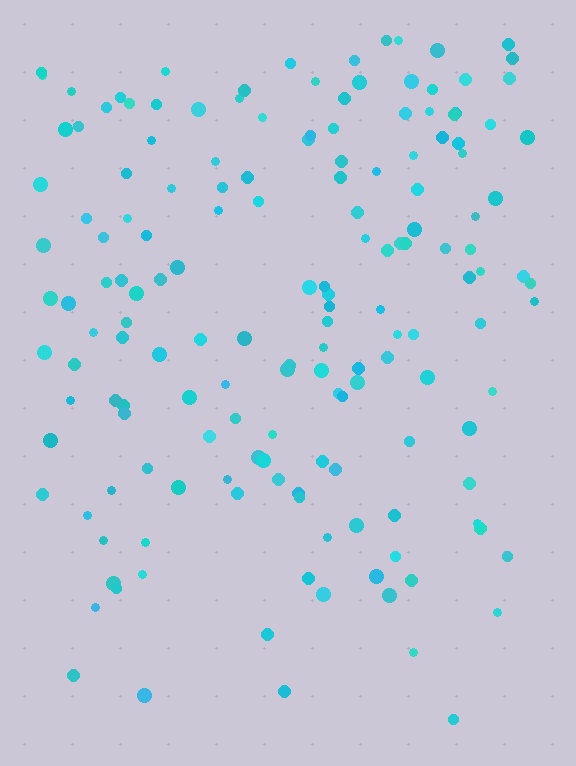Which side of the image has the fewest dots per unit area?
The bottom.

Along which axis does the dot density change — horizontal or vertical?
Vertical.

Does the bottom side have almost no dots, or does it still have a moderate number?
Still a moderate number, just noticeably fewer than the top.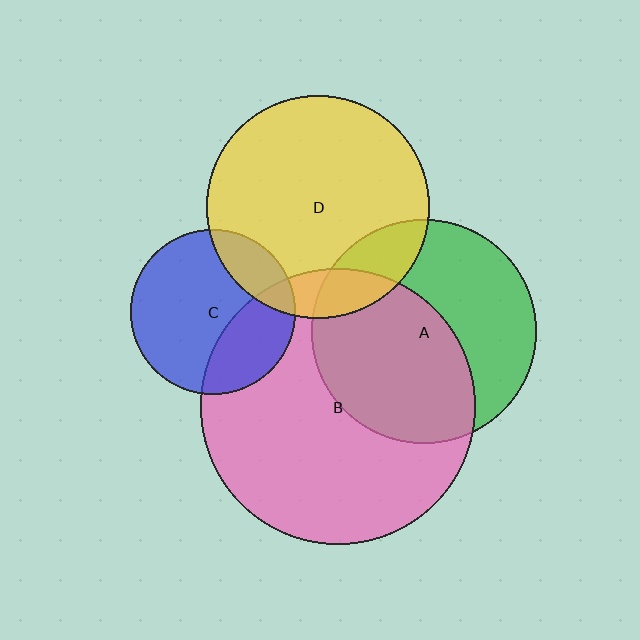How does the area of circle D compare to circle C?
Approximately 1.8 times.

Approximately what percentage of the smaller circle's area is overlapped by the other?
Approximately 15%.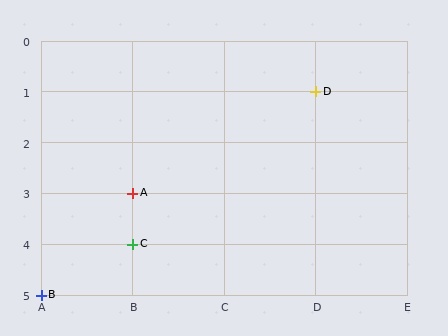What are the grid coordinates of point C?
Point C is at grid coordinates (B, 4).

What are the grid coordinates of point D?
Point D is at grid coordinates (D, 1).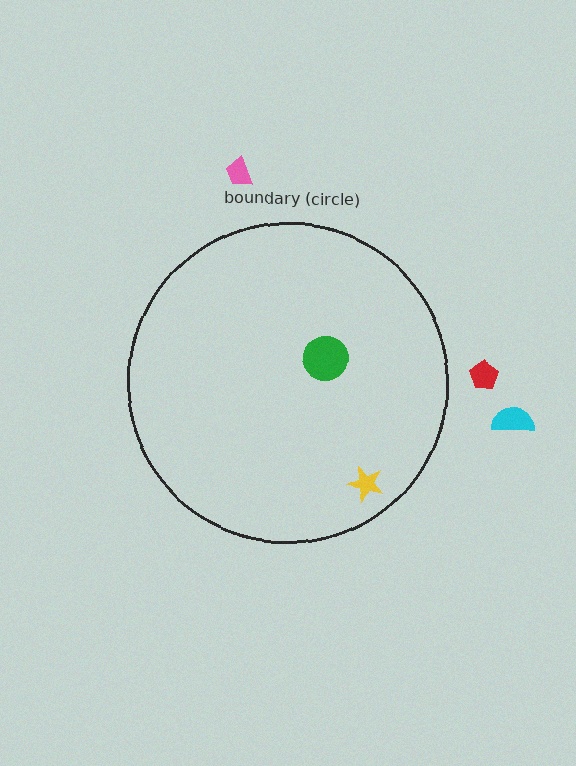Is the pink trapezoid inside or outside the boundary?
Outside.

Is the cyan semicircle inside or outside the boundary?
Outside.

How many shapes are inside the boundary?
2 inside, 3 outside.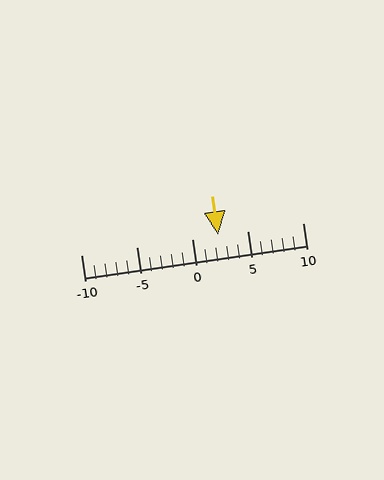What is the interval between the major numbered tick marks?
The major tick marks are spaced 5 units apart.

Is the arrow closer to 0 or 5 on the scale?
The arrow is closer to 0.